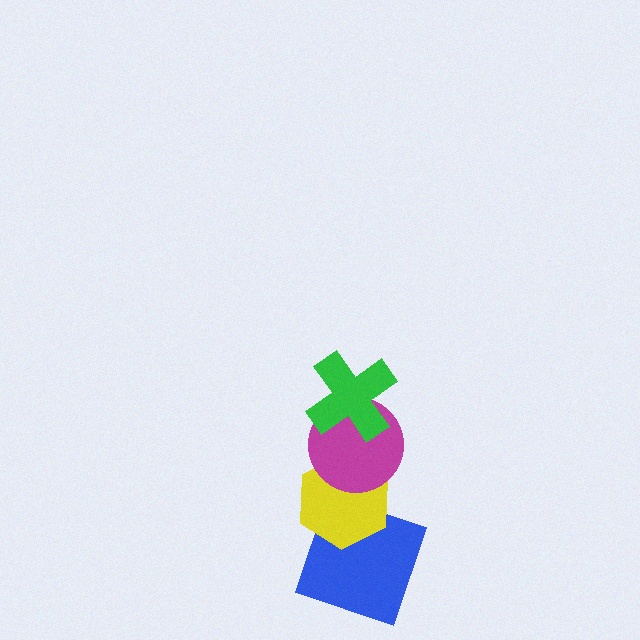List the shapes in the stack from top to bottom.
From top to bottom: the green cross, the magenta circle, the yellow hexagon, the blue square.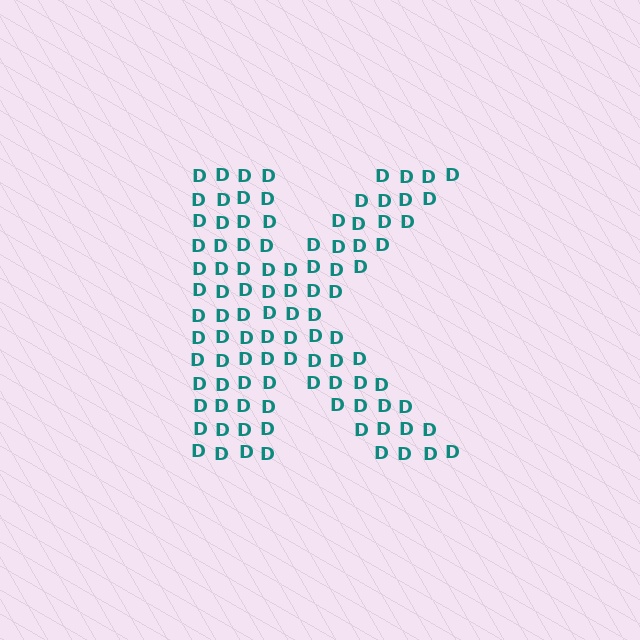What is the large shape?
The large shape is the letter K.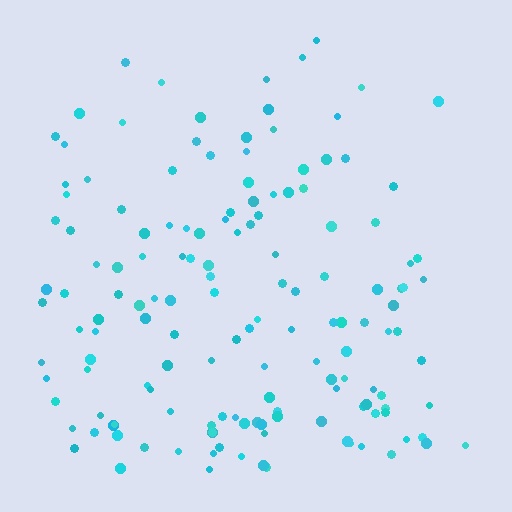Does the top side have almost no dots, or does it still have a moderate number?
Still a moderate number, just noticeably fewer than the bottom.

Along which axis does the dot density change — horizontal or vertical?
Vertical.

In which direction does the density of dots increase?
From top to bottom, with the bottom side densest.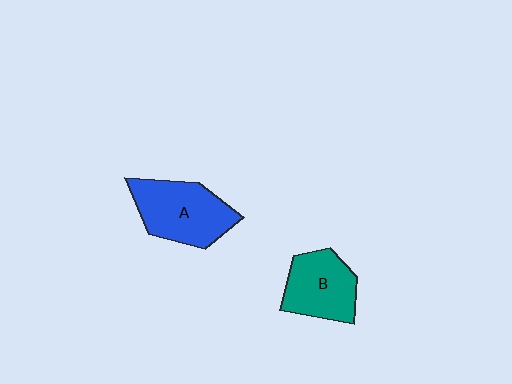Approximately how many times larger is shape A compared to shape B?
Approximately 1.2 times.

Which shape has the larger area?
Shape A (blue).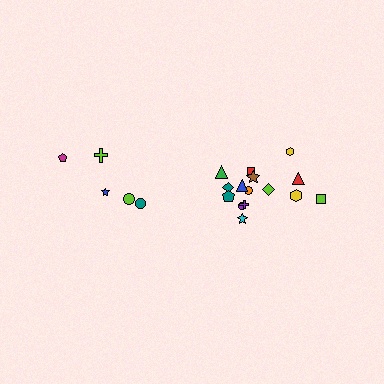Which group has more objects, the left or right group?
The right group.